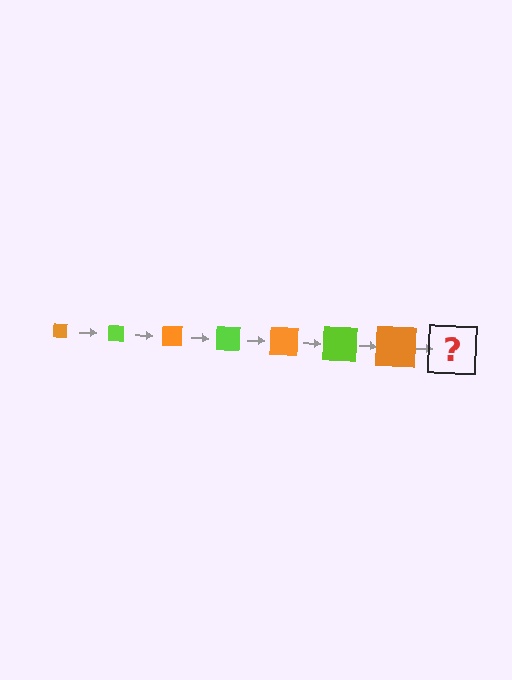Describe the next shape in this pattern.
It should be a lime square, larger than the previous one.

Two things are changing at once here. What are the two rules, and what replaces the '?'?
The two rules are that the square grows larger each step and the color cycles through orange and lime. The '?' should be a lime square, larger than the previous one.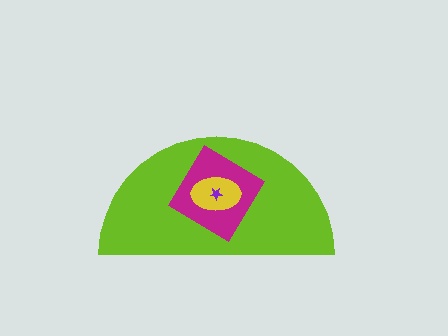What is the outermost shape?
The lime semicircle.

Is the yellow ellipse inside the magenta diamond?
Yes.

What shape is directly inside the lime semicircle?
The magenta diamond.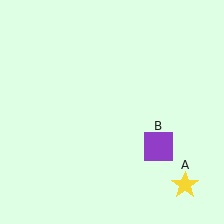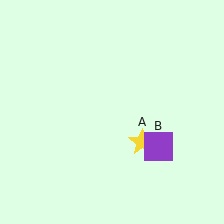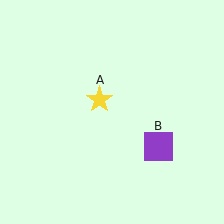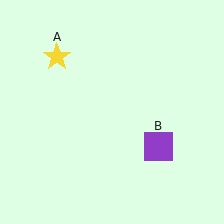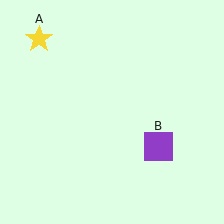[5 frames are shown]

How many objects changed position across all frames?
1 object changed position: yellow star (object A).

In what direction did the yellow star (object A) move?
The yellow star (object A) moved up and to the left.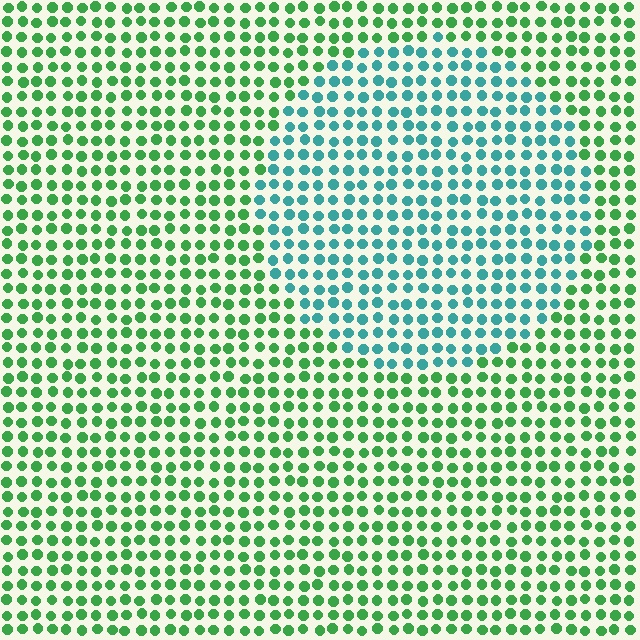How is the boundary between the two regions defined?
The boundary is defined purely by a slight shift in hue (about 49 degrees). Spacing, size, and orientation are identical on both sides.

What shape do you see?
I see a circle.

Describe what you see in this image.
The image is filled with small green elements in a uniform arrangement. A circle-shaped region is visible where the elements are tinted to a slightly different hue, forming a subtle color boundary.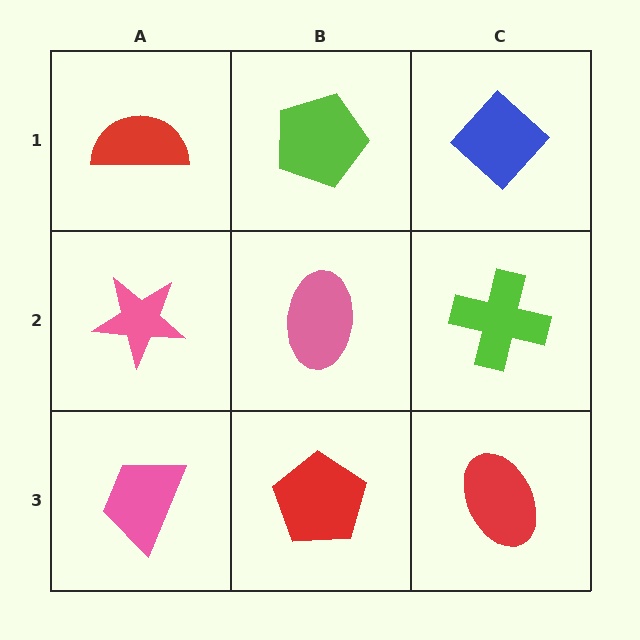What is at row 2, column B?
A pink ellipse.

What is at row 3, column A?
A pink trapezoid.